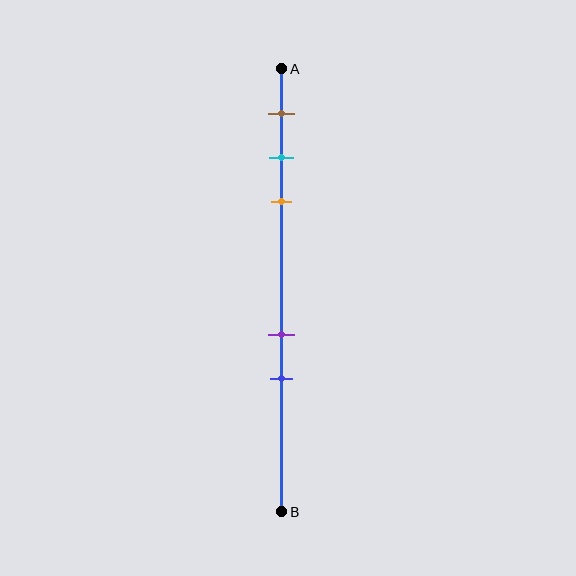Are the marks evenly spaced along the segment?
No, the marks are not evenly spaced.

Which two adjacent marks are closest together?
The cyan and orange marks are the closest adjacent pair.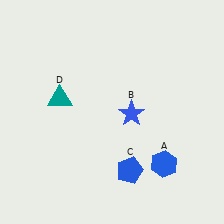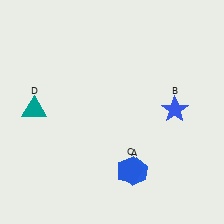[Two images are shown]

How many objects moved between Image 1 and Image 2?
3 objects moved between the two images.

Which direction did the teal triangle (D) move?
The teal triangle (D) moved left.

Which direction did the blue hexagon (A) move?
The blue hexagon (A) moved left.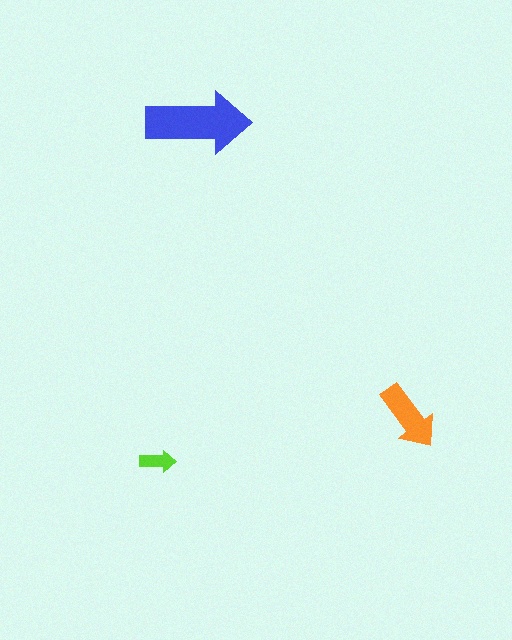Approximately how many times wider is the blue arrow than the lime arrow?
About 3 times wider.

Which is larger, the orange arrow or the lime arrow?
The orange one.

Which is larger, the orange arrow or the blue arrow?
The blue one.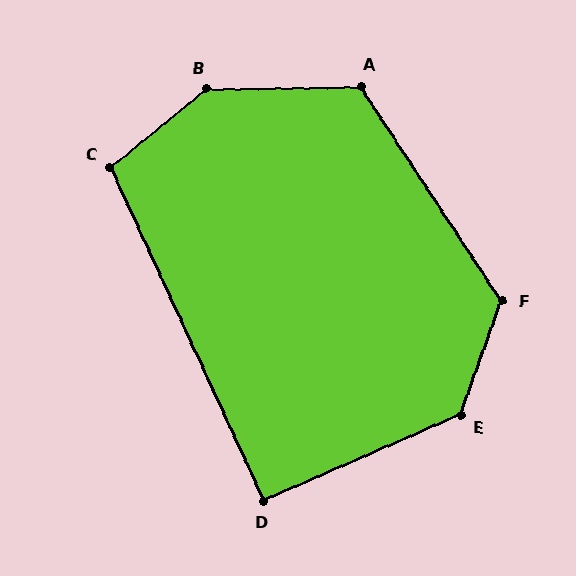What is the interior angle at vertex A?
Approximately 122 degrees (obtuse).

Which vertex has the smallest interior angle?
D, at approximately 91 degrees.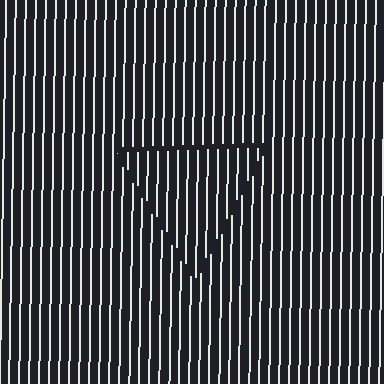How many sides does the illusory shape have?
3 sides — the line-ends trace a triangle.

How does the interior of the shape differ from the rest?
The interior of the shape contains the same grating, shifted by half a period — the contour is defined by the phase discontinuity where line-ends from the inner and outer gratings abut.